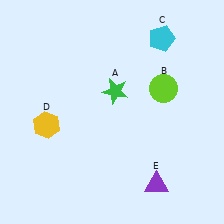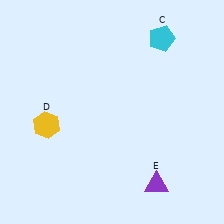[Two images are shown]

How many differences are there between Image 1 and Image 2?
There are 2 differences between the two images.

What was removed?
The lime circle (B), the green star (A) were removed in Image 2.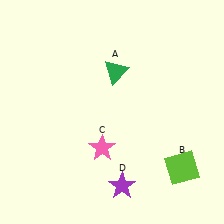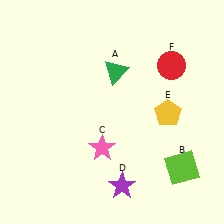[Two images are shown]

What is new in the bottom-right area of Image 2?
A yellow pentagon (E) was added in the bottom-right area of Image 2.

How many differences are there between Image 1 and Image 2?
There are 2 differences between the two images.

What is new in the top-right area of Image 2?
A red circle (F) was added in the top-right area of Image 2.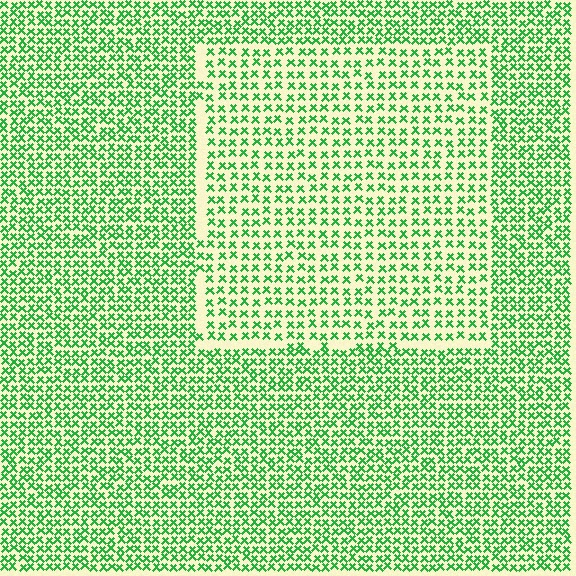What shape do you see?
I see a rectangle.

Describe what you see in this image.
The image contains small green elements arranged at two different densities. A rectangle-shaped region is visible where the elements are less densely packed than the surrounding area.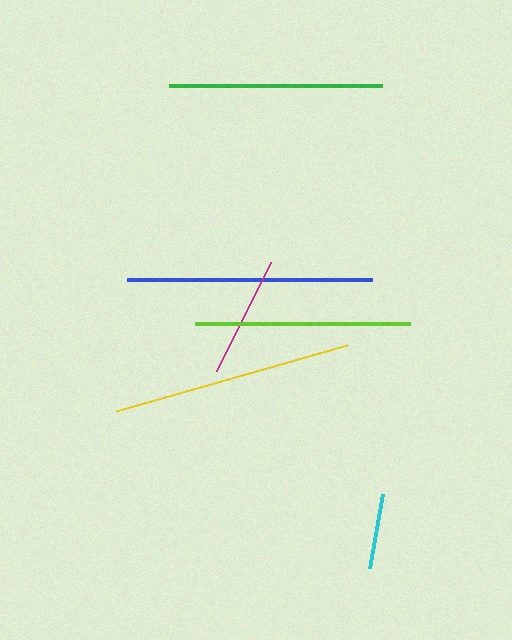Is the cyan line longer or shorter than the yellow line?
The yellow line is longer than the cyan line.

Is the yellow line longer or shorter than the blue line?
The blue line is longer than the yellow line.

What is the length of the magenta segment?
The magenta segment is approximately 122 pixels long.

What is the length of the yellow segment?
The yellow segment is approximately 240 pixels long.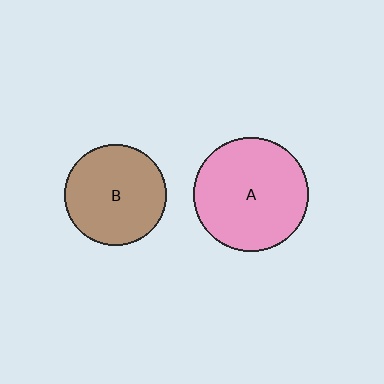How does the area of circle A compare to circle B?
Approximately 1.3 times.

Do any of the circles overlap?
No, none of the circles overlap.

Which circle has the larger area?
Circle A (pink).